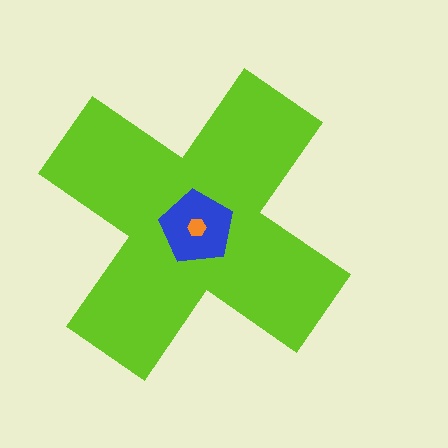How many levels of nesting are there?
3.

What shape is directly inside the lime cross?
The blue pentagon.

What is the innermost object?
The orange hexagon.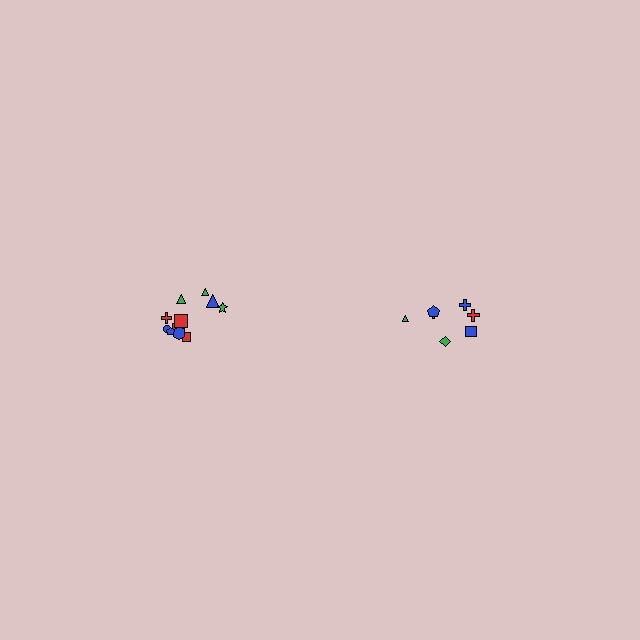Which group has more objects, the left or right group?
The left group.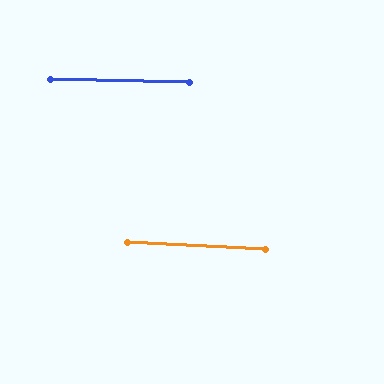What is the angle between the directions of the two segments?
Approximately 2 degrees.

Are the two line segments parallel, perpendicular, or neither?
Parallel — their directions differ by only 1.9°.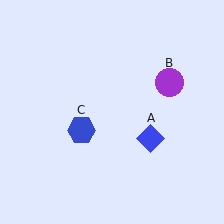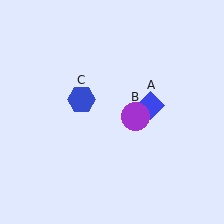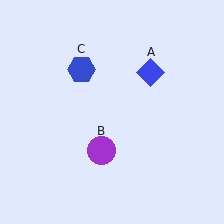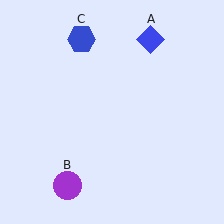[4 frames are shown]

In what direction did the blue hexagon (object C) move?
The blue hexagon (object C) moved up.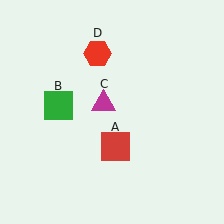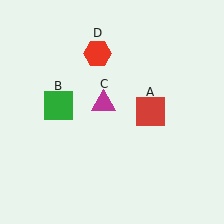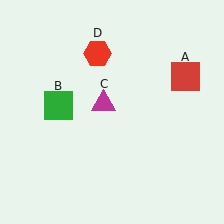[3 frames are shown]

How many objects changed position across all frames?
1 object changed position: red square (object A).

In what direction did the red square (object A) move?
The red square (object A) moved up and to the right.